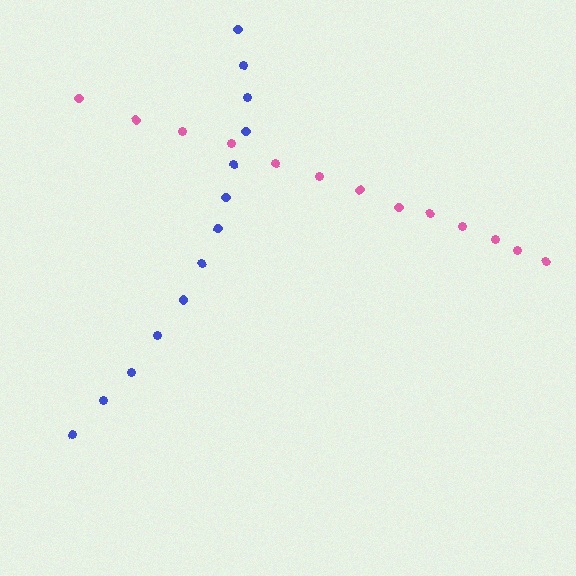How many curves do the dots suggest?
There are 2 distinct paths.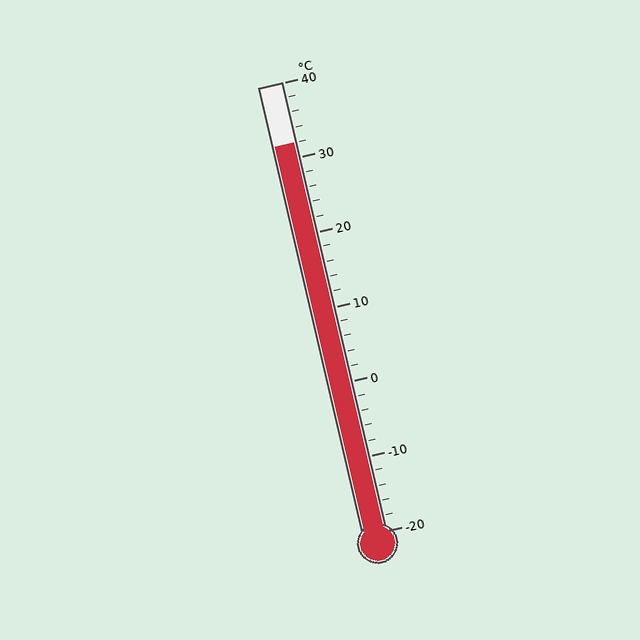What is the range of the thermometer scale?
The thermometer scale ranges from -20°C to 40°C.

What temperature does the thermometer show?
The thermometer shows approximately 32°C.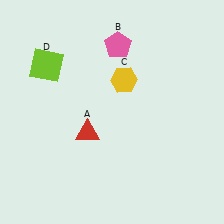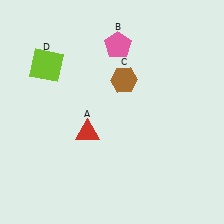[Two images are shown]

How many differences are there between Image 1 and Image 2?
There is 1 difference between the two images.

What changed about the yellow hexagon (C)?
In Image 1, C is yellow. In Image 2, it changed to brown.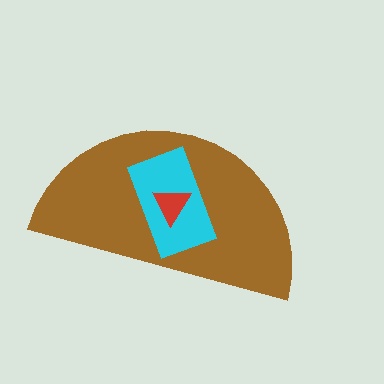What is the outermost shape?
The brown semicircle.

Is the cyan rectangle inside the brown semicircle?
Yes.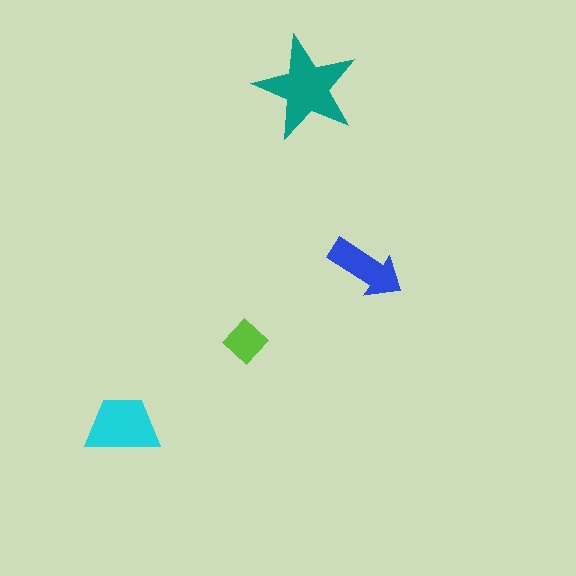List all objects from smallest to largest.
The lime diamond, the blue arrow, the cyan trapezoid, the teal star.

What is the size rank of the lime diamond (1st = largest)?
4th.